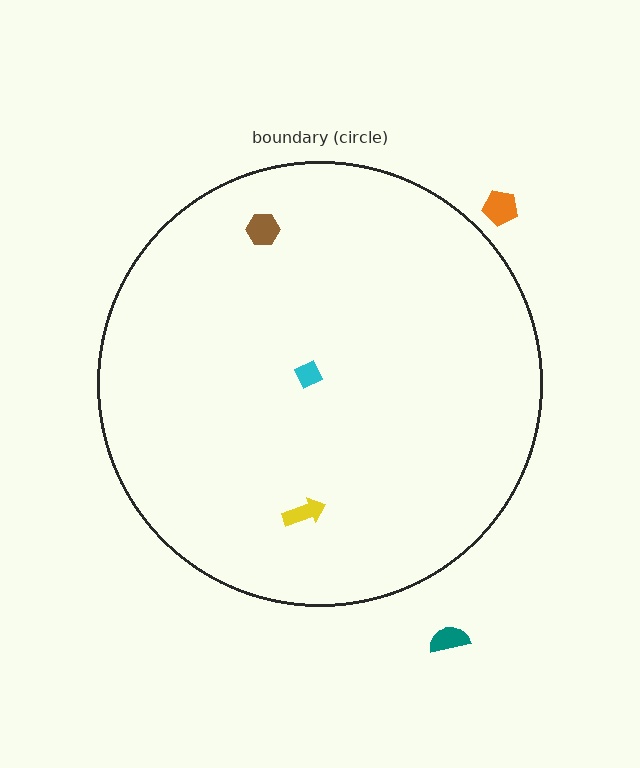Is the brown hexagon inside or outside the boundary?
Inside.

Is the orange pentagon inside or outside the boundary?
Outside.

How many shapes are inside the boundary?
3 inside, 2 outside.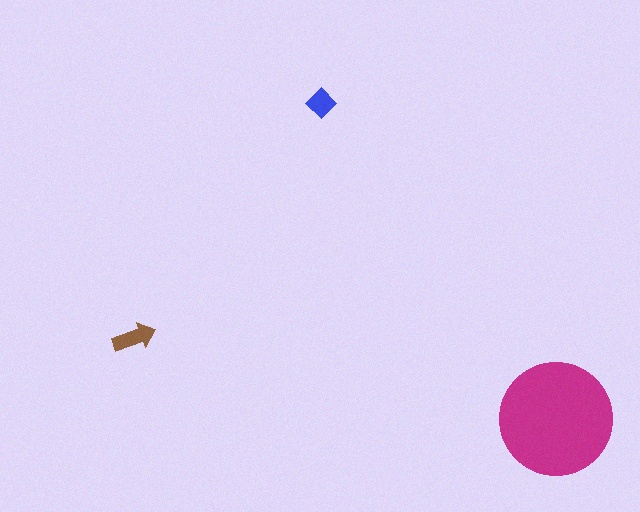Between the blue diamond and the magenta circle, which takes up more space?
The magenta circle.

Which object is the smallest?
The blue diamond.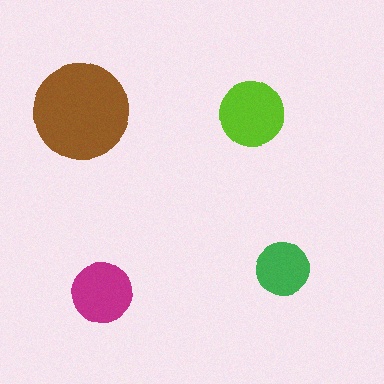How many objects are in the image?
There are 4 objects in the image.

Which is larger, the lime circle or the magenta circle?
The lime one.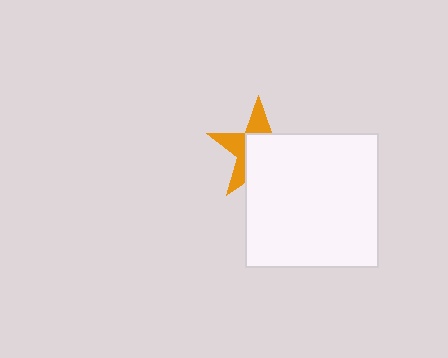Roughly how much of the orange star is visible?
A small part of it is visible (roughly 41%).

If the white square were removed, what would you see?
You would see the complete orange star.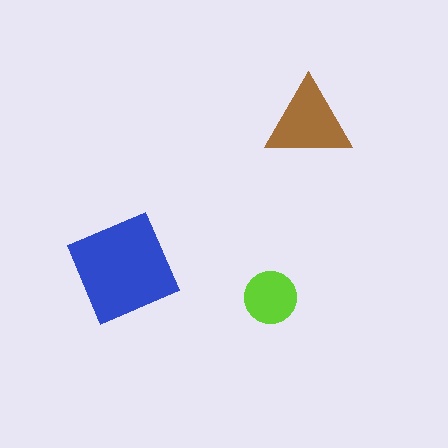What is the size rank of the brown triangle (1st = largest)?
2nd.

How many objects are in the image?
There are 3 objects in the image.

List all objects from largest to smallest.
The blue diamond, the brown triangle, the lime circle.